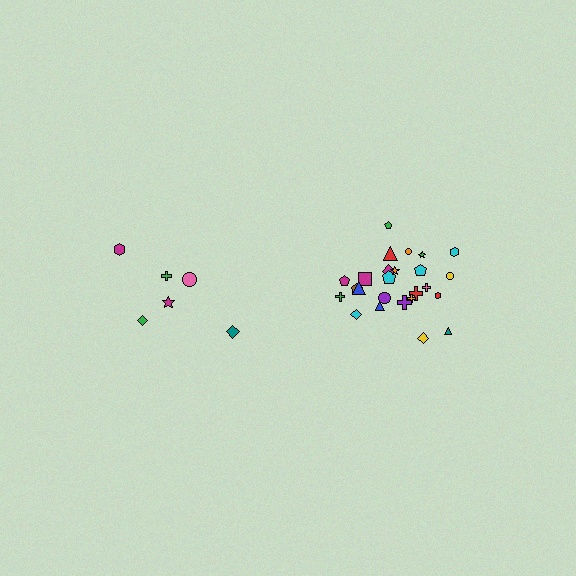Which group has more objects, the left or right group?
The right group.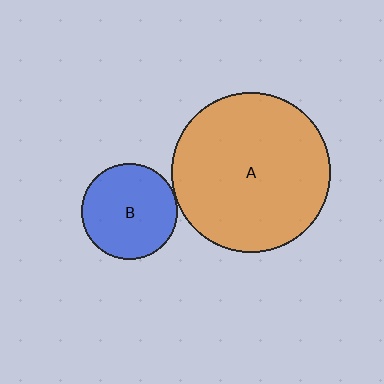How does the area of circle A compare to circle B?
Approximately 2.8 times.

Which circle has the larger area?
Circle A (orange).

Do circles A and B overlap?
Yes.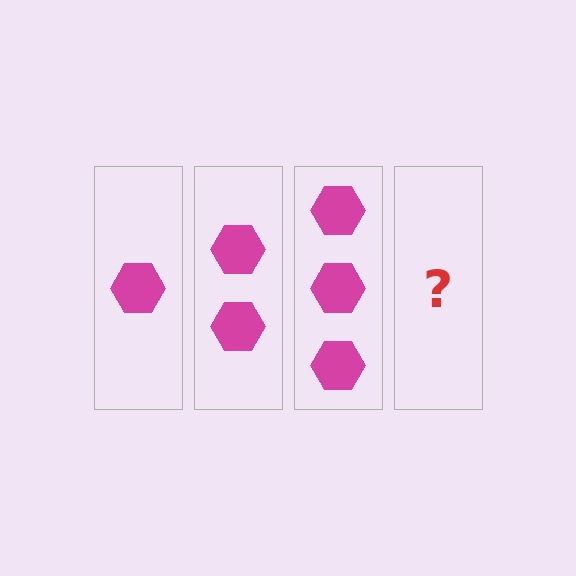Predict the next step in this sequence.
The next step is 4 hexagons.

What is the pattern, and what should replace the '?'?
The pattern is that each step adds one more hexagon. The '?' should be 4 hexagons.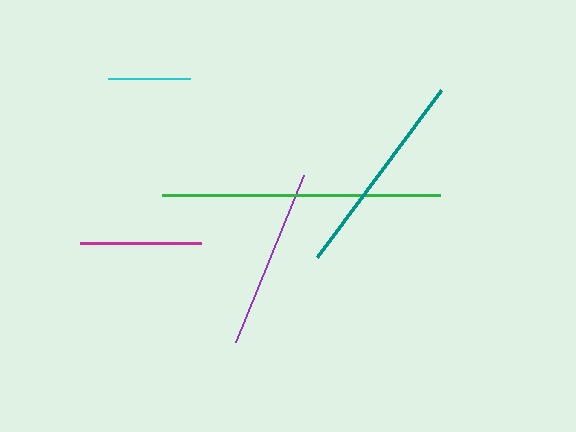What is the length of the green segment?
The green segment is approximately 277 pixels long.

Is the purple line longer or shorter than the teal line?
The teal line is longer than the purple line.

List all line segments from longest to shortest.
From longest to shortest: green, teal, purple, magenta, cyan.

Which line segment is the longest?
The green line is the longest at approximately 277 pixels.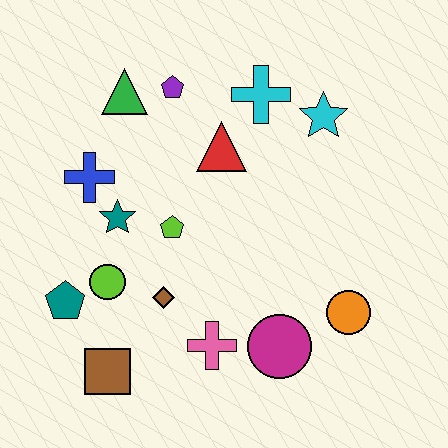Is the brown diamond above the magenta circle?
Yes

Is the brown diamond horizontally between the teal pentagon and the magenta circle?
Yes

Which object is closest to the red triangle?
The cyan cross is closest to the red triangle.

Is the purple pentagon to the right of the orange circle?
No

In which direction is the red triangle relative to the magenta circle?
The red triangle is above the magenta circle.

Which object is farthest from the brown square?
The cyan star is farthest from the brown square.